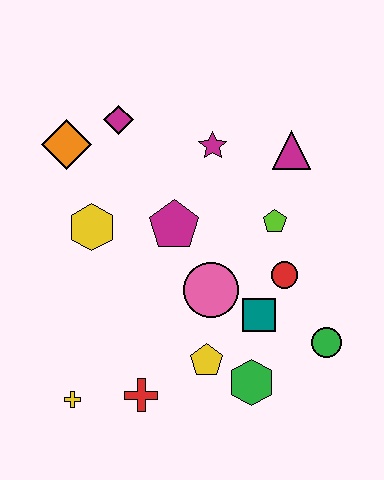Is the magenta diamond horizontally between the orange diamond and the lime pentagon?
Yes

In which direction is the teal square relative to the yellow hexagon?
The teal square is to the right of the yellow hexagon.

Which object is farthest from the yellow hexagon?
The green circle is farthest from the yellow hexagon.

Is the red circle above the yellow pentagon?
Yes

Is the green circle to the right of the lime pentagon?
Yes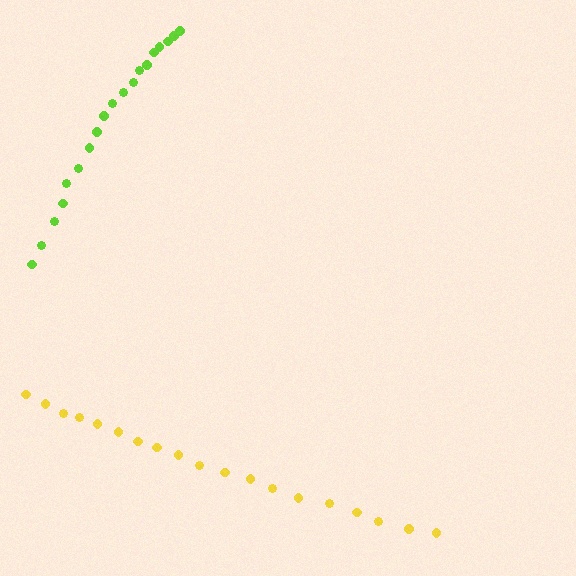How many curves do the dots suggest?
There are 2 distinct paths.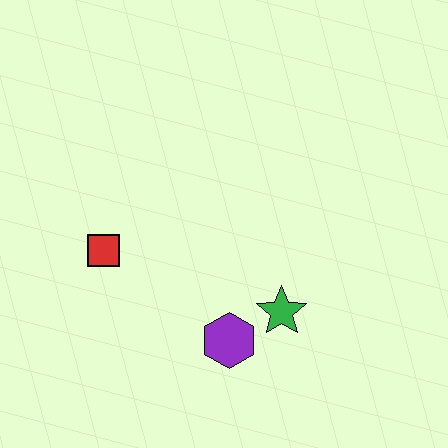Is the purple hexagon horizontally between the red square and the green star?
Yes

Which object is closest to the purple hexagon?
The green star is closest to the purple hexagon.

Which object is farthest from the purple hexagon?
The red square is farthest from the purple hexagon.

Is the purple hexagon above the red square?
No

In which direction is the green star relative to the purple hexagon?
The green star is to the right of the purple hexagon.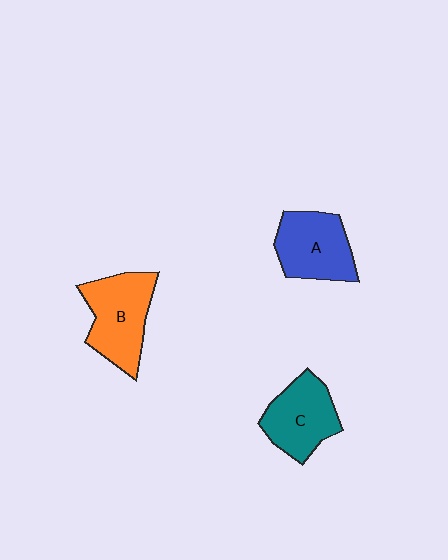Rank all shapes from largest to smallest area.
From largest to smallest: B (orange), A (blue), C (teal).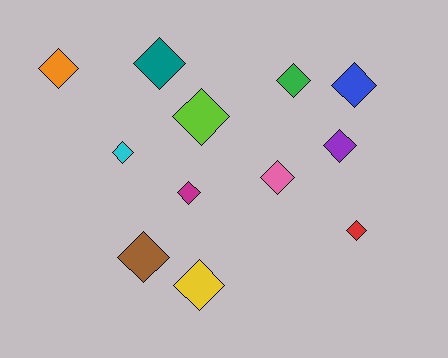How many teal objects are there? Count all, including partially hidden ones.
There is 1 teal object.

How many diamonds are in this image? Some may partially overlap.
There are 12 diamonds.